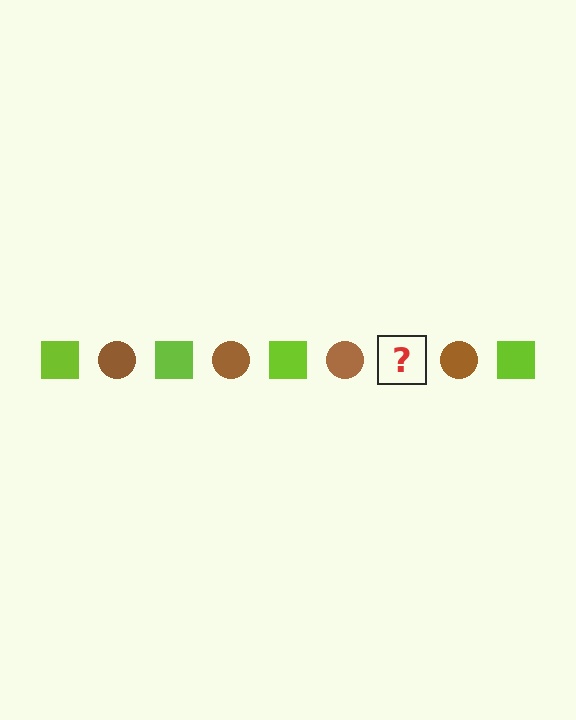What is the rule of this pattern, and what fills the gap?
The rule is that the pattern alternates between lime square and brown circle. The gap should be filled with a lime square.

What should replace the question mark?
The question mark should be replaced with a lime square.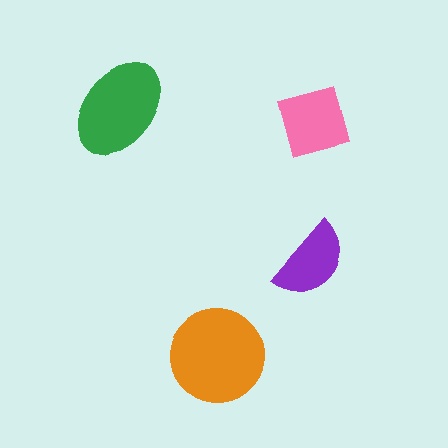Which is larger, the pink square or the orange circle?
The orange circle.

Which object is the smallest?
The purple semicircle.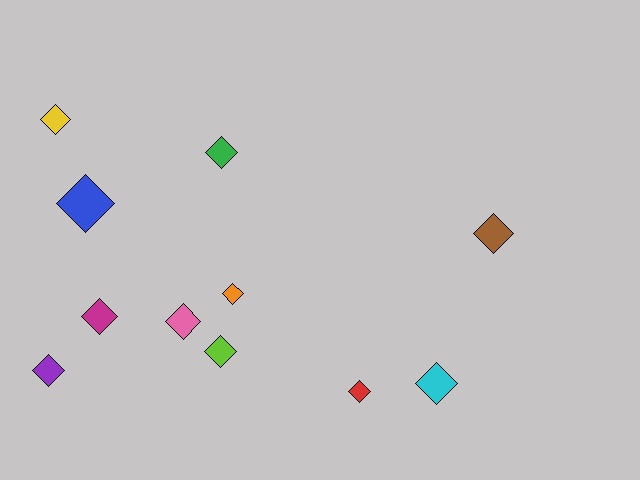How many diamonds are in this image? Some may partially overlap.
There are 11 diamonds.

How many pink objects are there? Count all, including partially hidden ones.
There is 1 pink object.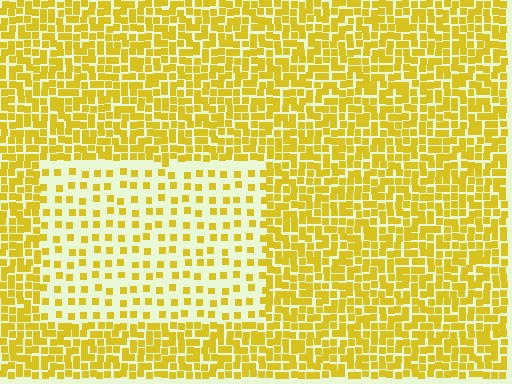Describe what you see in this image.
The image contains small yellow elements arranged at two different densities. A rectangle-shaped region is visible where the elements are less densely packed than the surrounding area.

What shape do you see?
I see a rectangle.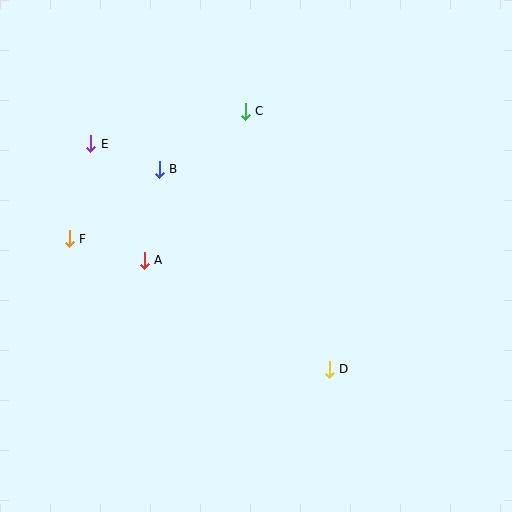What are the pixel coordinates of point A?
Point A is at (144, 260).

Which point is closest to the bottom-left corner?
Point F is closest to the bottom-left corner.